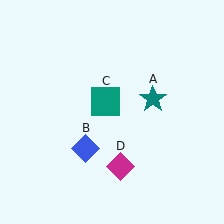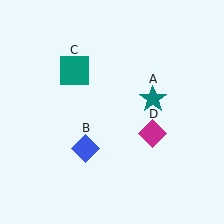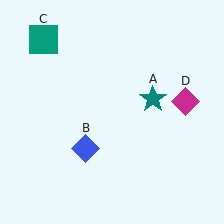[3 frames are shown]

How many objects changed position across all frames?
2 objects changed position: teal square (object C), magenta diamond (object D).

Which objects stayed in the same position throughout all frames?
Teal star (object A) and blue diamond (object B) remained stationary.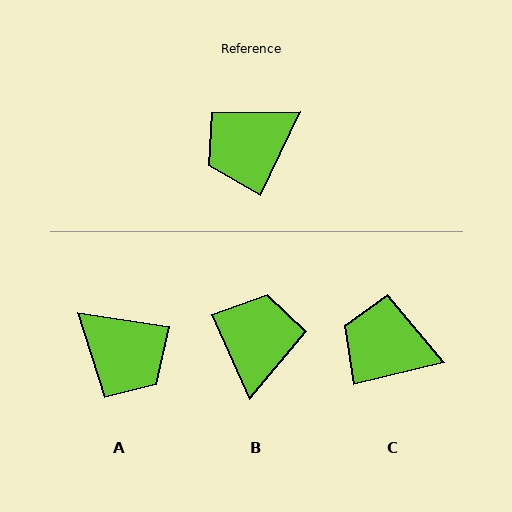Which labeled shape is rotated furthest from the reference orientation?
B, about 130 degrees away.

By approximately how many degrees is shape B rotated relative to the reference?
Approximately 130 degrees clockwise.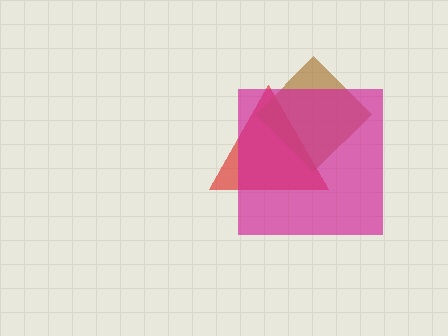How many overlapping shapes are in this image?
There are 3 overlapping shapes in the image.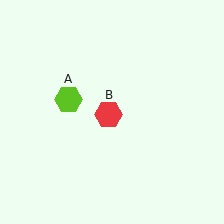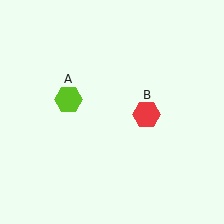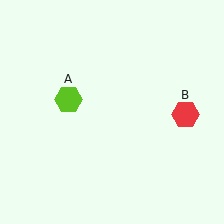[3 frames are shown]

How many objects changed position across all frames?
1 object changed position: red hexagon (object B).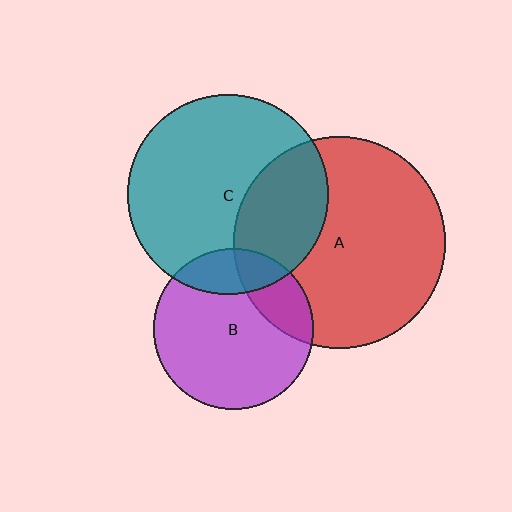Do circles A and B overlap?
Yes.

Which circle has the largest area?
Circle A (red).